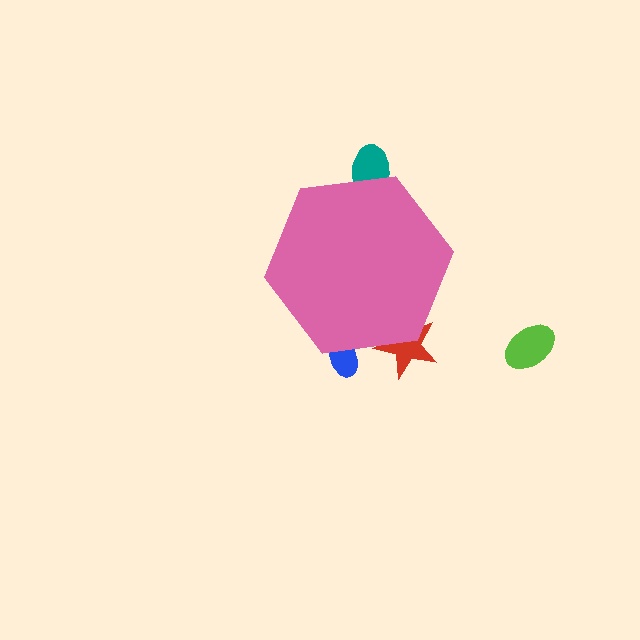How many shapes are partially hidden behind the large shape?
3 shapes are partially hidden.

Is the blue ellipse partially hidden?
Yes, the blue ellipse is partially hidden behind the pink hexagon.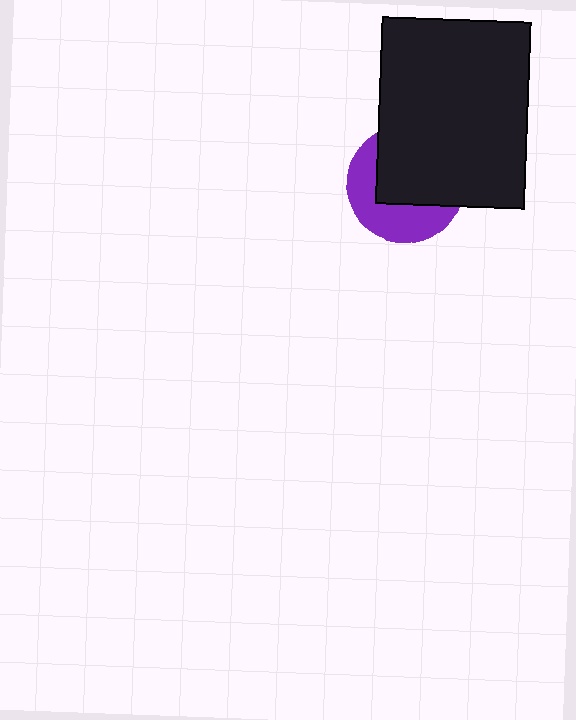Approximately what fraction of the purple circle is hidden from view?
Roughly 57% of the purple circle is hidden behind the black rectangle.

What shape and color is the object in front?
The object in front is a black rectangle.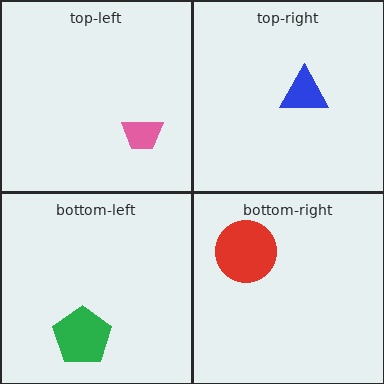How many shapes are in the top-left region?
1.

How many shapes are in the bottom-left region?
1.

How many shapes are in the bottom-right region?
1.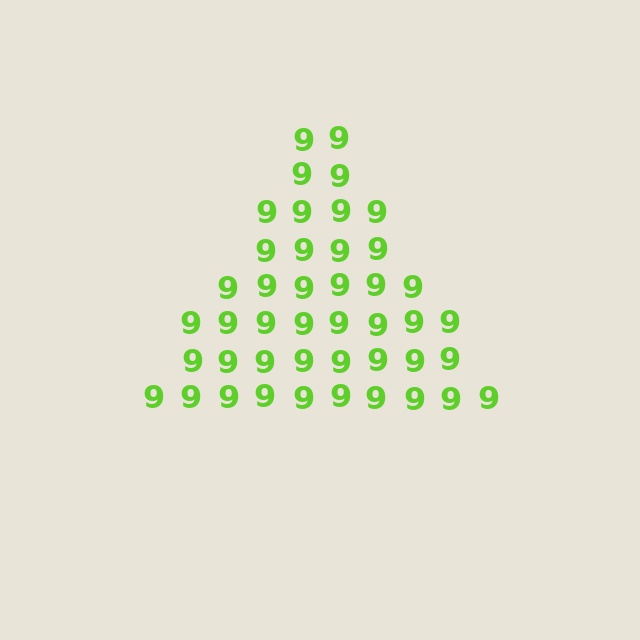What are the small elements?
The small elements are digit 9's.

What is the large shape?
The large shape is a triangle.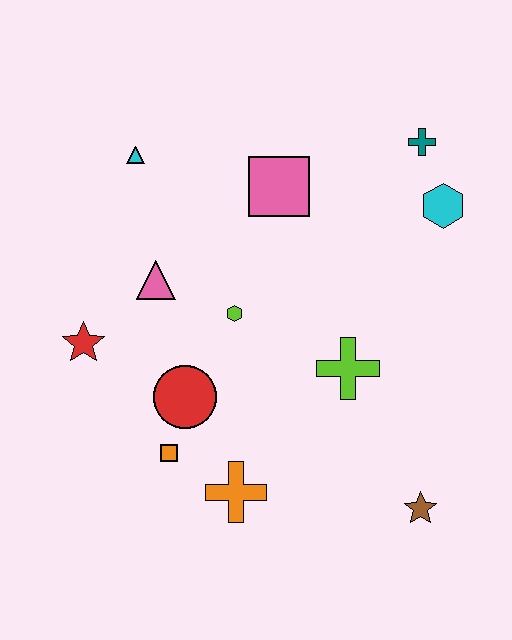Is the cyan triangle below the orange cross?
No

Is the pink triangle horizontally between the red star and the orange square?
Yes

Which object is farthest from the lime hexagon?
The brown star is farthest from the lime hexagon.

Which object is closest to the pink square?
The lime hexagon is closest to the pink square.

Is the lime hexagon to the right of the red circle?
Yes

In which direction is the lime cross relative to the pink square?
The lime cross is below the pink square.